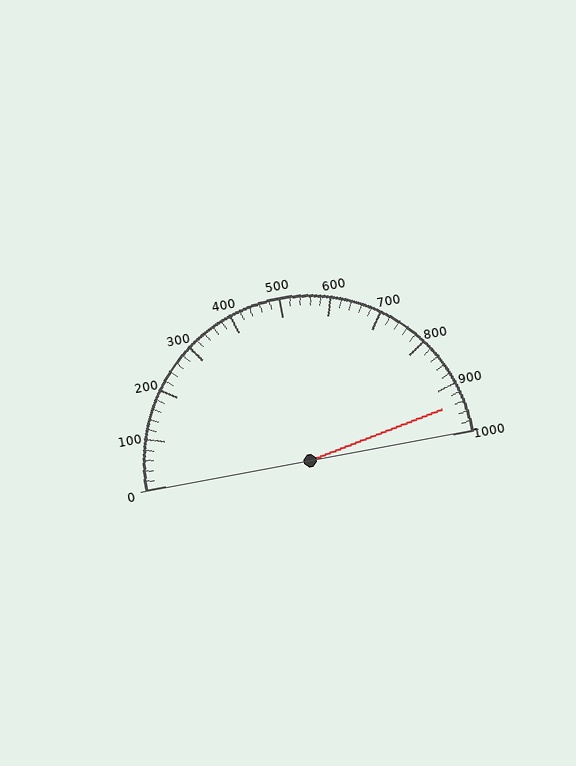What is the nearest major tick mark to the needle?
The nearest major tick mark is 900.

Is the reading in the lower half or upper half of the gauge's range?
The reading is in the upper half of the range (0 to 1000).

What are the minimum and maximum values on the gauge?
The gauge ranges from 0 to 1000.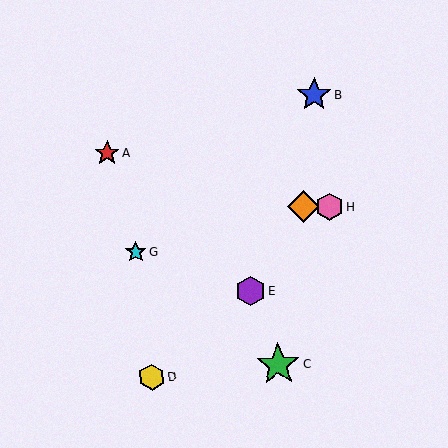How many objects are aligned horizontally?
2 objects (F, H) are aligned horizontally.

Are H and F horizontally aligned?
Yes, both are at y≈207.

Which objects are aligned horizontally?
Objects F, H are aligned horizontally.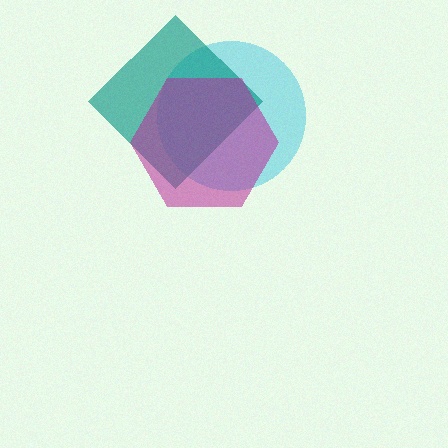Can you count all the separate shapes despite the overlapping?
Yes, there are 3 separate shapes.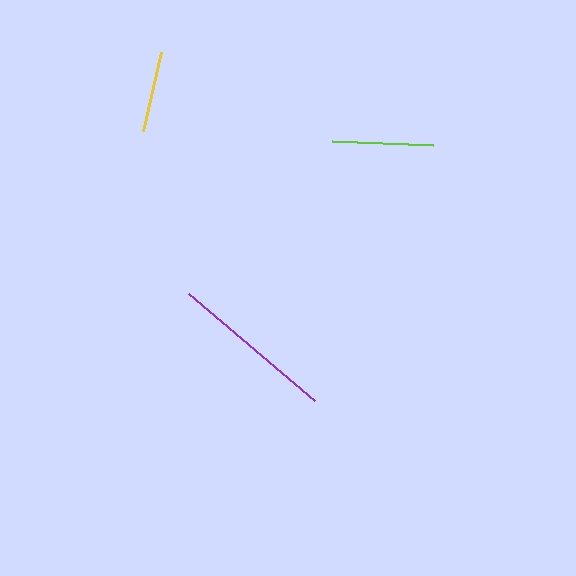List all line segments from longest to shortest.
From longest to shortest: purple, lime, yellow.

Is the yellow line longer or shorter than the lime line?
The lime line is longer than the yellow line.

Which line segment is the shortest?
The yellow line is the shortest at approximately 81 pixels.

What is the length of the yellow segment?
The yellow segment is approximately 81 pixels long.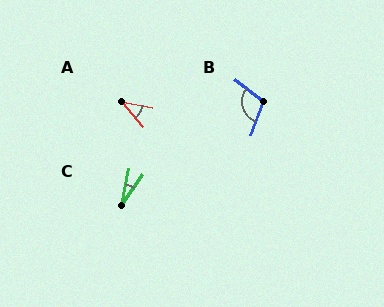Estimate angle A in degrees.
Approximately 39 degrees.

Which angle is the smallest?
C, at approximately 24 degrees.